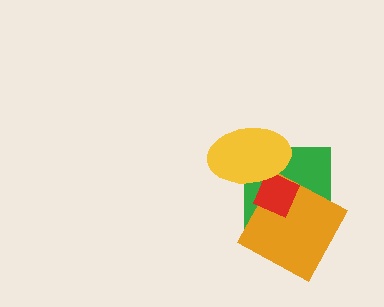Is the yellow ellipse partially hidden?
No, no other shape covers it.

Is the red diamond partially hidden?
Yes, it is partially covered by another shape.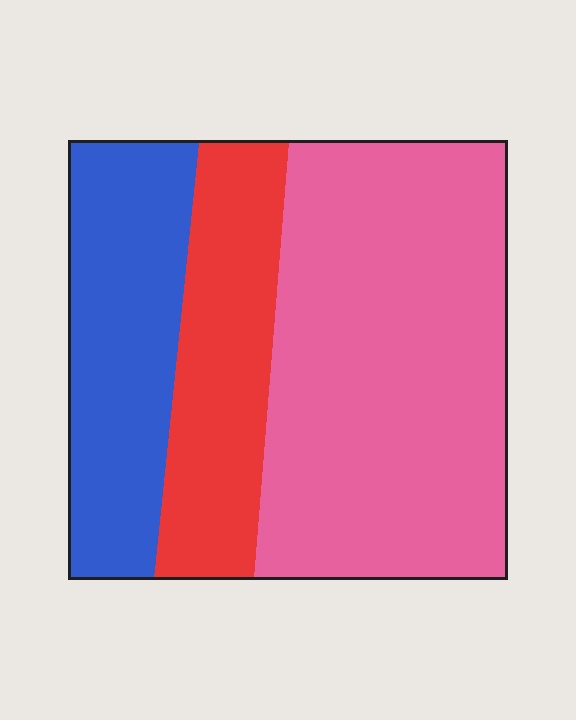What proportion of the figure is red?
Red covers about 20% of the figure.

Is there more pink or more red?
Pink.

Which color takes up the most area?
Pink, at roughly 55%.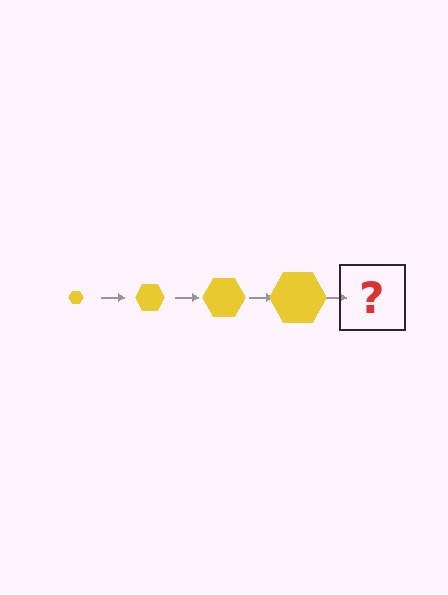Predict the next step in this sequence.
The next step is a yellow hexagon, larger than the previous one.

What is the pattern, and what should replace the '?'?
The pattern is that the hexagon gets progressively larger each step. The '?' should be a yellow hexagon, larger than the previous one.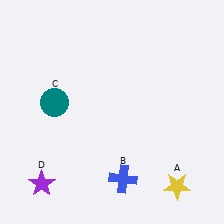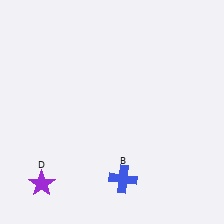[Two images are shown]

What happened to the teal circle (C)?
The teal circle (C) was removed in Image 2. It was in the top-left area of Image 1.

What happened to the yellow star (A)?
The yellow star (A) was removed in Image 2. It was in the bottom-right area of Image 1.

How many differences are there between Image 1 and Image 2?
There are 2 differences between the two images.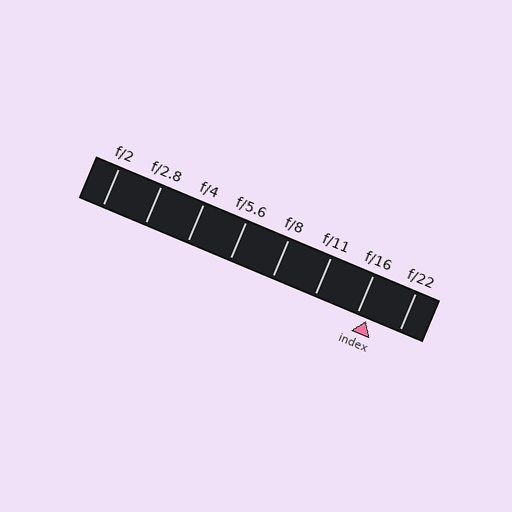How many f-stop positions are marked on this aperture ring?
There are 8 f-stop positions marked.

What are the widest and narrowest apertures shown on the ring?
The widest aperture shown is f/2 and the narrowest is f/22.